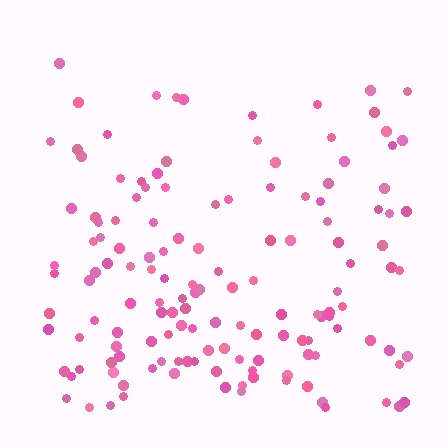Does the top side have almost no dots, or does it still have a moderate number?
Still a moderate number, just noticeably fewer than the bottom.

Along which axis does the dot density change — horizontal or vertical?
Vertical.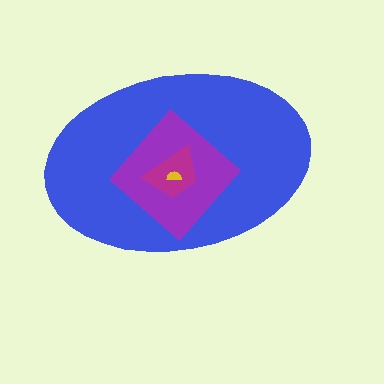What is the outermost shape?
The blue ellipse.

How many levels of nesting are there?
4.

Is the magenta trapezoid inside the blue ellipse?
Yes.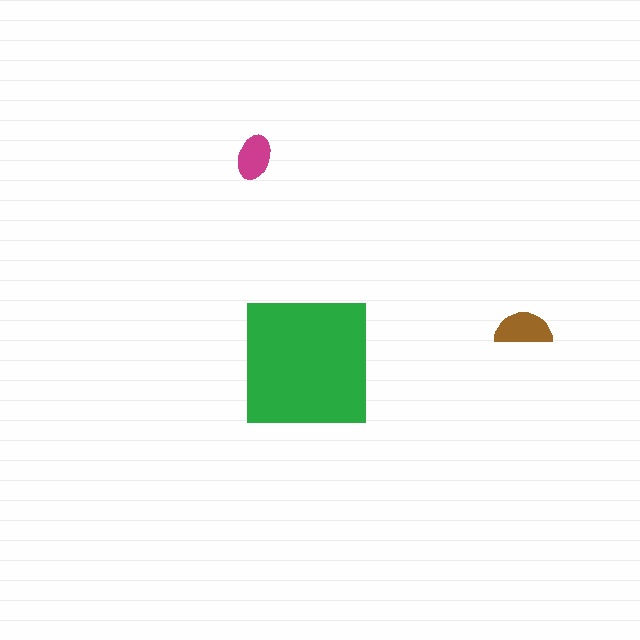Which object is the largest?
The green square.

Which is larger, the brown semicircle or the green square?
The green square.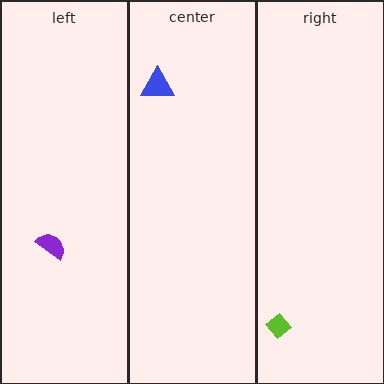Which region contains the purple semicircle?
The left region.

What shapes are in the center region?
The blue triangle.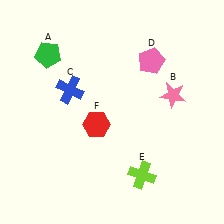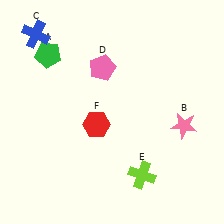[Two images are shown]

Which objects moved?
The objects that moved are: the pink star (B), the blue cross (C), the pink pentagon (D).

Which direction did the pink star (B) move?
The pink star (B) moved down.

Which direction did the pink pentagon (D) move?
The pink pentagon (D) moved left.